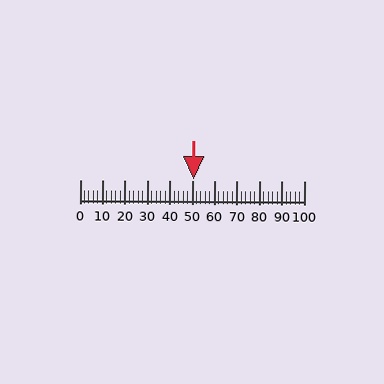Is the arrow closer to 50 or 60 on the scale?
The arrow is closer to 50.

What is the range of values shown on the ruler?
The ruler shows values from 0 to 100.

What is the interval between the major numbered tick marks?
The major tick marks are spaced 10 units apart.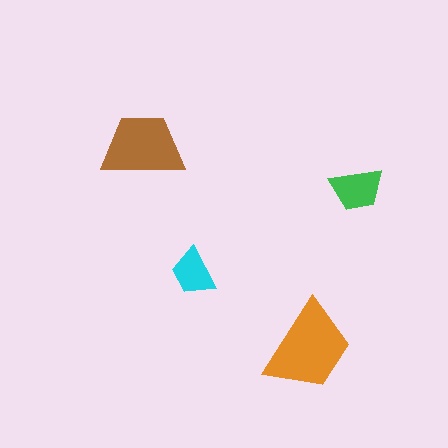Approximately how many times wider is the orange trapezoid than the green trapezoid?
About 1.5 times wider.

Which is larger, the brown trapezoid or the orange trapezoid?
The orange one.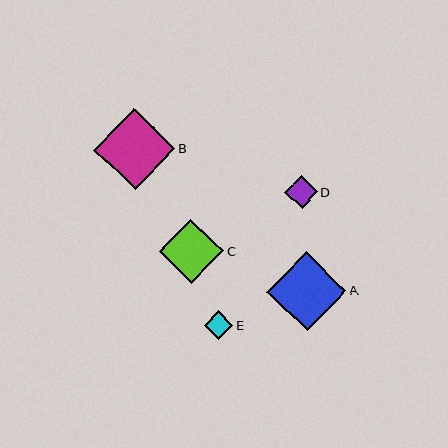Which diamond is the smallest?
Diamond E is the smallest with a size of approximately 28 pixels.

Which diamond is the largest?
Diamond B is the largest with a size of approximately 81 pixels.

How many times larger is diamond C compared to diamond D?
Diamond C is approximately 2.0 times the size of diamond D.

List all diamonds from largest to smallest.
From largest to smallest: B, A, C, D, E.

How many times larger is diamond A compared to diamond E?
Diamond A is approximately 2.8 times the size of diamond E.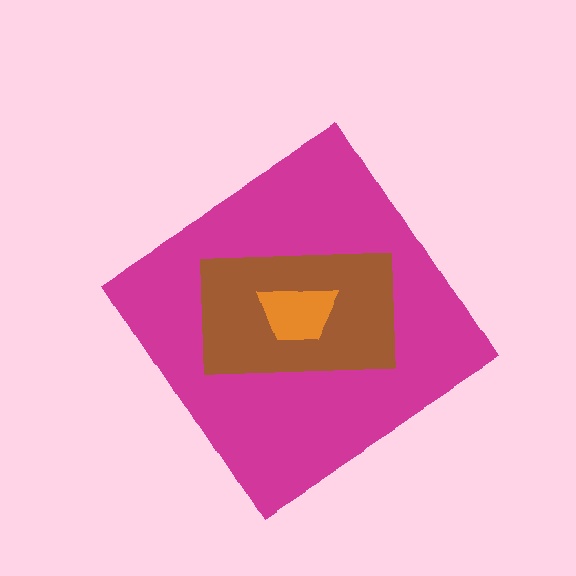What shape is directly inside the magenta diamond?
The brown rectangle.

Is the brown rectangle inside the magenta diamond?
Yes.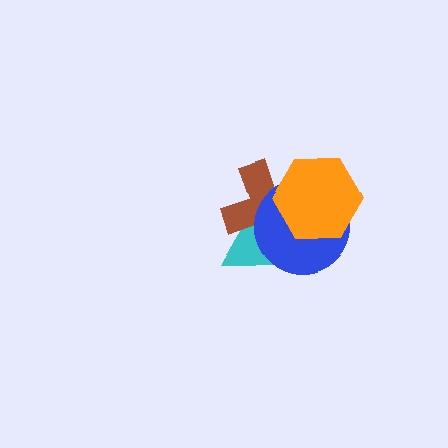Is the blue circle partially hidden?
Yes, it is partially covered by another shape.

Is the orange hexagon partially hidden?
No, no other shape covers it.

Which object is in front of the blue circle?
The orange hexagon is in front of the blue circle.